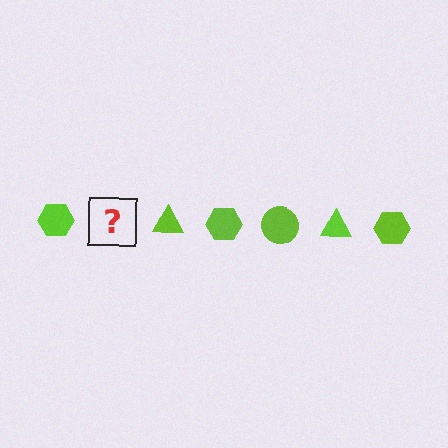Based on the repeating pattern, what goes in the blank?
The blank should be a lime circle.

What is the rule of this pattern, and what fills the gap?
The rule is that the pattern cycles through hexagon, circle, triangle shapes in lime. The gap should be filled with a lime circle.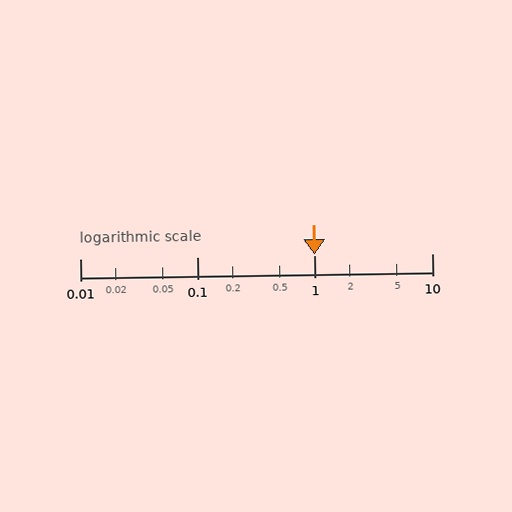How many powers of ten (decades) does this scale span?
The scale spans 3 decades, from 0.01 to 10.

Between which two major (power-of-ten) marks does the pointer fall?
The pointer is between 0.1 and 1.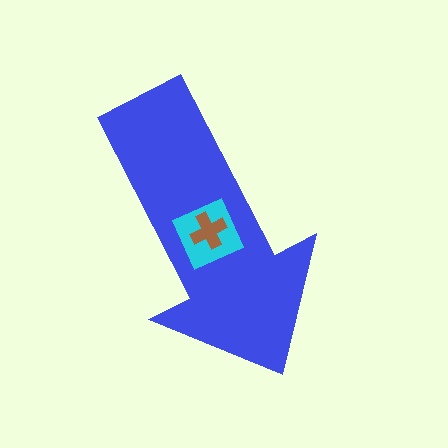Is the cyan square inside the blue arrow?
Yes.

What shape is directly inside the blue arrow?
The cyan square.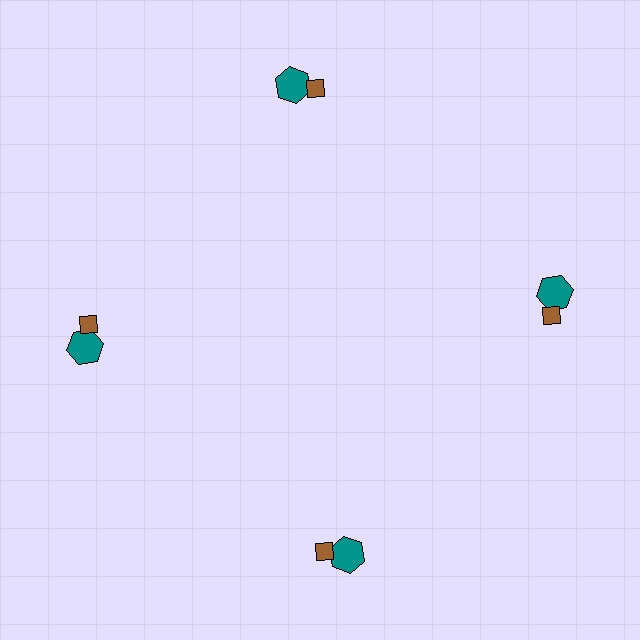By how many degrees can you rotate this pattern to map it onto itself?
The pattern maps onto itself every 90 degrees of rotation.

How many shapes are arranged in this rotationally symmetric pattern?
There are 8 shapes, arranged in 4 groups of 2.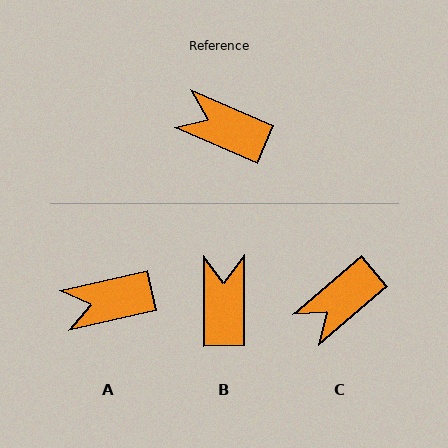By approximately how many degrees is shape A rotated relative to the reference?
Approximately 36 degrees counter-clockwise.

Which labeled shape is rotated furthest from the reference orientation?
B, about 66 degrees away.